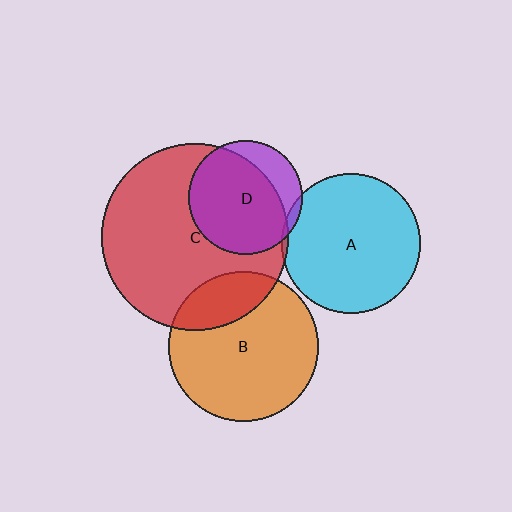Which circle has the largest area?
Circle C (red).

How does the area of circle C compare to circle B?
Approximately 1.6 times.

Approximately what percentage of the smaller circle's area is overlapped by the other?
Approximately 75%.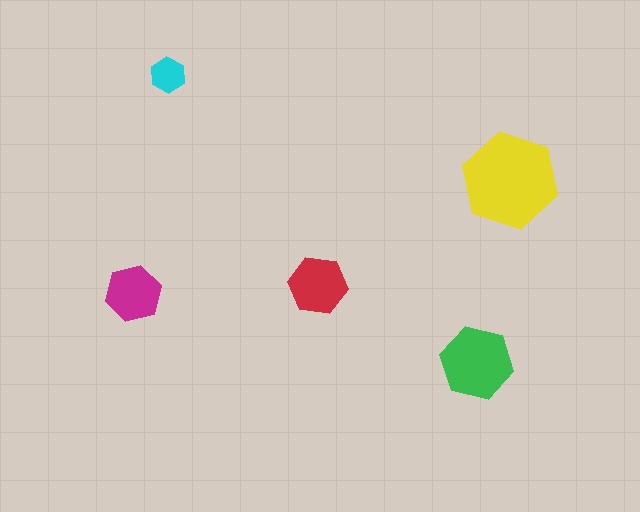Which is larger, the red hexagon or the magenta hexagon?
The red one.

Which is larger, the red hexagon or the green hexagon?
The green one.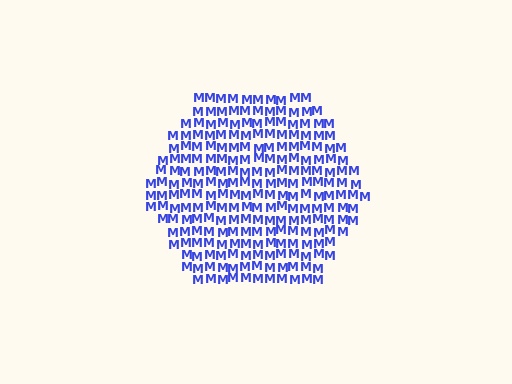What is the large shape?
The large shape is a hexagon.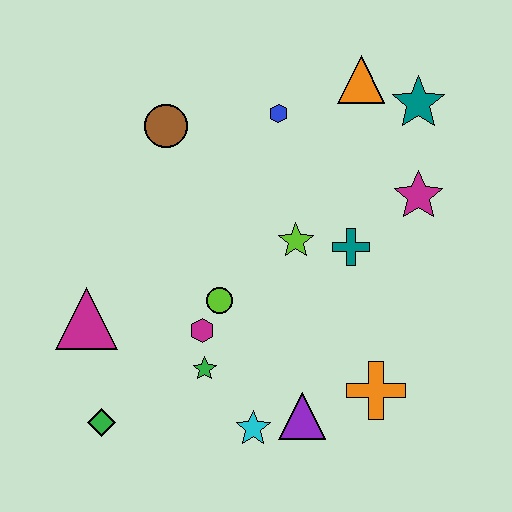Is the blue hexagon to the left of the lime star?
Yes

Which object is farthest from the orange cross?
The brown circle is farthest from the orange cross.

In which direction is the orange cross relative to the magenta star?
The orange cross is below the magenta star.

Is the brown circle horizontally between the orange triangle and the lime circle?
No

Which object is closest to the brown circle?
The blue hexagon is closest to the brown circle.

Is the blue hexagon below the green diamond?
No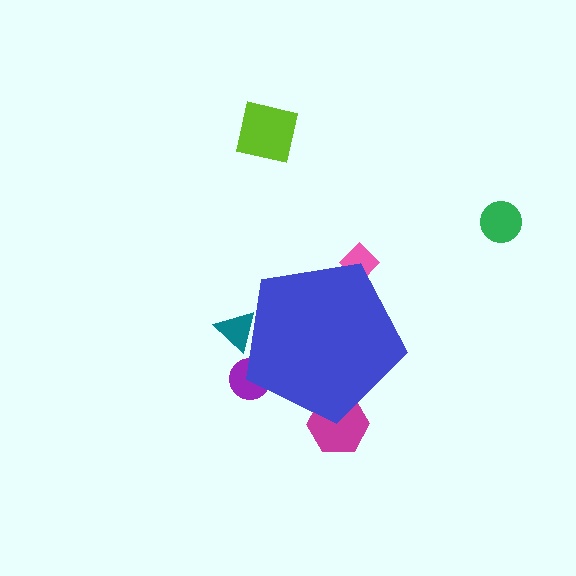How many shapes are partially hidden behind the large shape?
4 shapes are partially hidden.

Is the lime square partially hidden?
No, the lime square is fully visible.